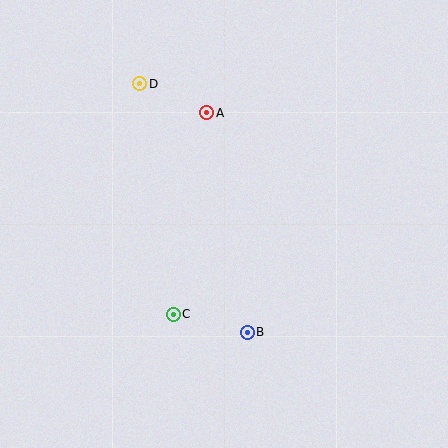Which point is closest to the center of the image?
Point C at (173, 314) is closest to the center.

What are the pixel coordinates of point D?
Point D is at (140, 84).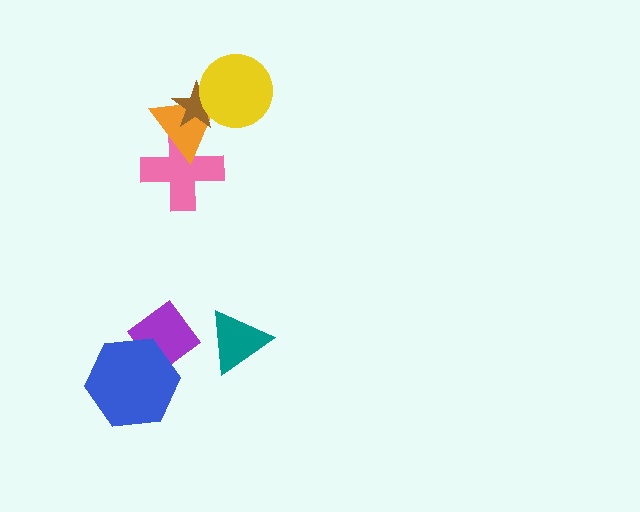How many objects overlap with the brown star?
2 objects overlap with the brown star.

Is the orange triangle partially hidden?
Yes, it is partially covered by another shape.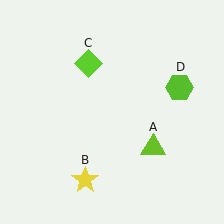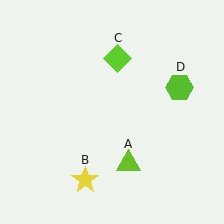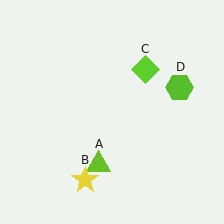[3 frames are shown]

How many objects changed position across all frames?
2 objects changed position: lime triangle (object A), lime diamond (object C).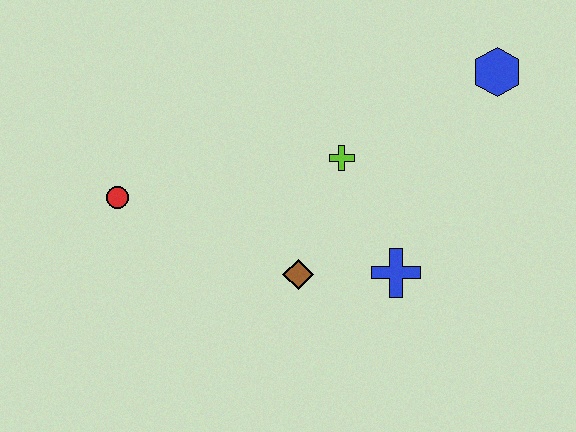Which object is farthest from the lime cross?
The red circle is farthest from the lime cross.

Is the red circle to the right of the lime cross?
No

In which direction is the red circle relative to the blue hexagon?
The red circle is to the left of the blue hexagon.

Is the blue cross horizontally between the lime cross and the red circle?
No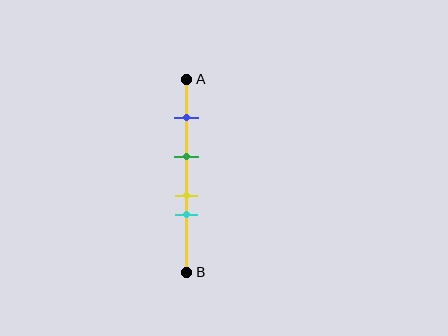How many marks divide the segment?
There are 4 marks dividing the segment.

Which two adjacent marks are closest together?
The yellow and cyan marks are the closest adjacent pair.